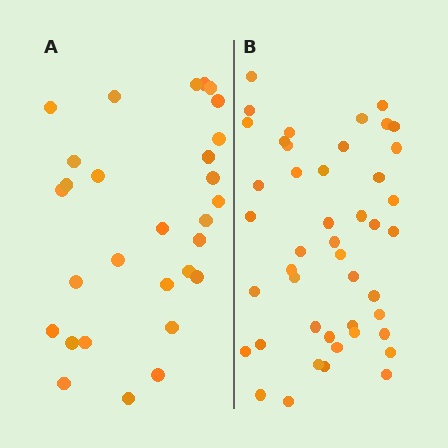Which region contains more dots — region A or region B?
Region B (the right region) has more dots.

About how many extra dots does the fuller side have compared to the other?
Region B has approximately 15 more dots than region A.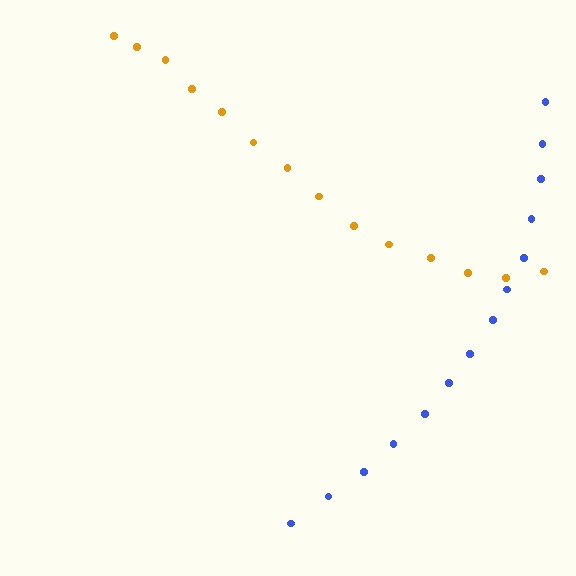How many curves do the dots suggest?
There are 2 distinct paths.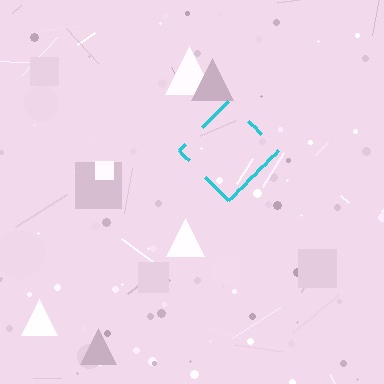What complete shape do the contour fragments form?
The contour fragments form a diamond.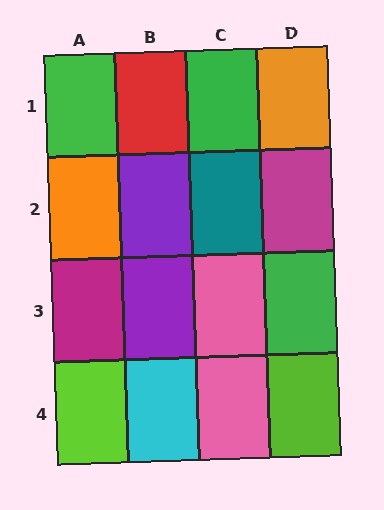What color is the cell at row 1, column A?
Green.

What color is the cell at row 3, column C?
Pink.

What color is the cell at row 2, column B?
Purple.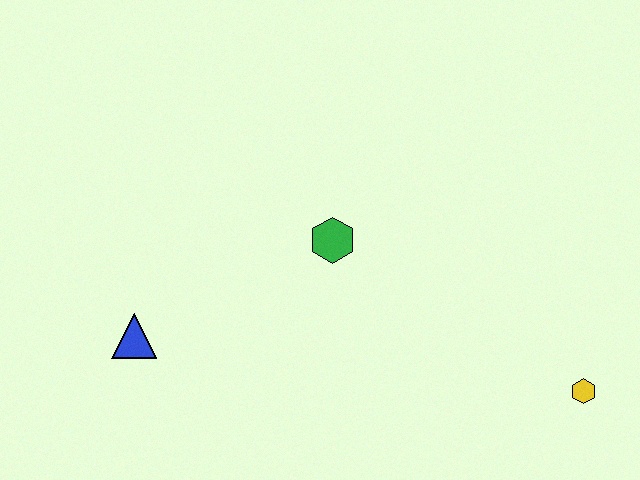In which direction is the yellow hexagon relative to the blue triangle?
The yellow hexagon is to the right of the blue triangle.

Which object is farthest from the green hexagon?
The yellow hexagon is farthest from the green hexagon.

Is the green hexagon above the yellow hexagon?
Yes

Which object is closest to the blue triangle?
The green hexagon is closest to the blue triangle.